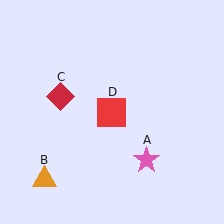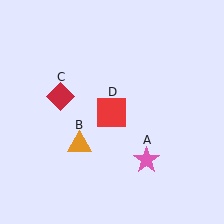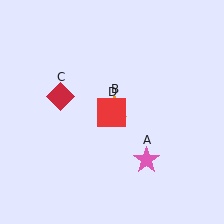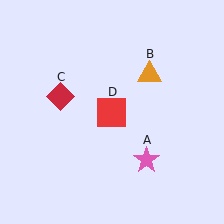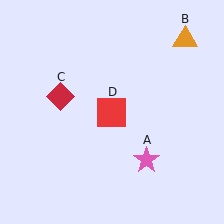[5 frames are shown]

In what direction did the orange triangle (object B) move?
The orange triangle (object B) moved up and to the right.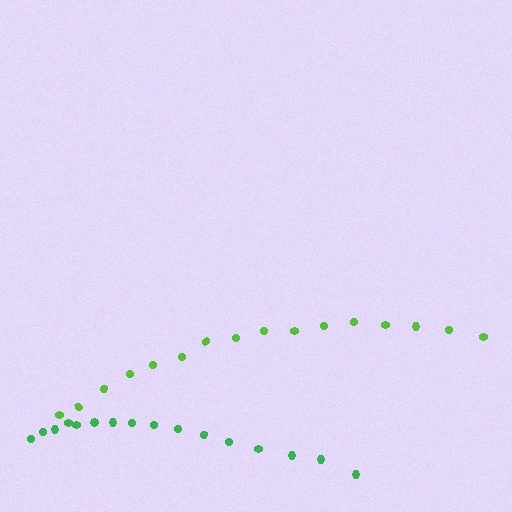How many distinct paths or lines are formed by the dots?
There are 2 distinct paths.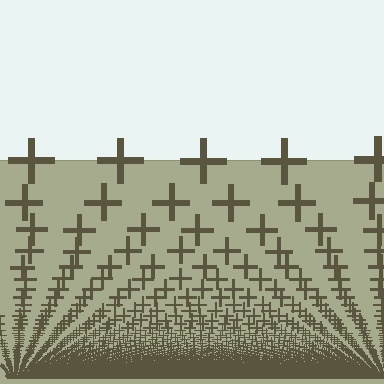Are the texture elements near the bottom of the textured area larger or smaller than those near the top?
Smaller. The gradient is inverted — elements near the bottom are smaller and denser.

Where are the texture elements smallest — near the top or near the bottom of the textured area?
Near the bottom.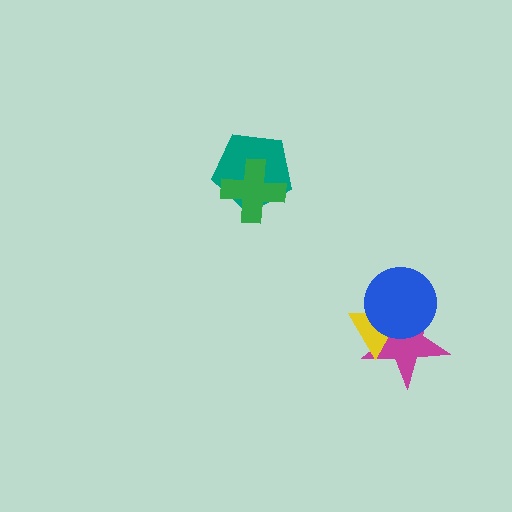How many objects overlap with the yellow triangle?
2 objects overlap with the yellow triangle.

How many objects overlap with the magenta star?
2 objects overlap with the magenta star.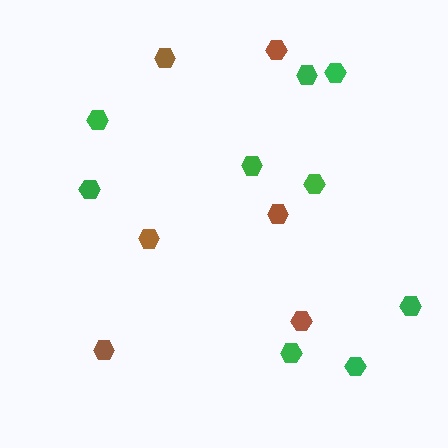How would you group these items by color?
There are 2 groups: one group of green hexagons (9) and one group of brown hexagons (6).